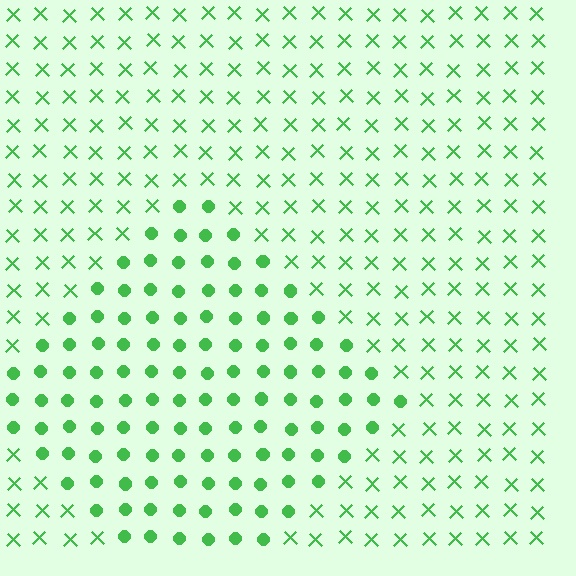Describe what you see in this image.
The image is filled with small green elements arranged in a uniform grid. A diamond-shaped region contains circles, while the surrounding area contains X marks. The boundary is defined purely by the change in element shape.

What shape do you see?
I see a diamond.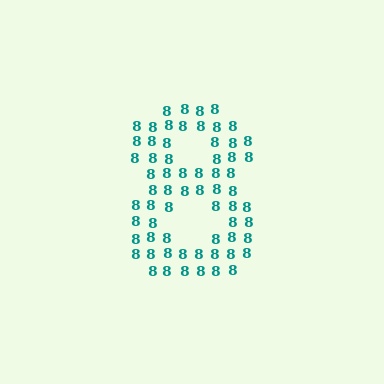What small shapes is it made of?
It is made of small digit 8's.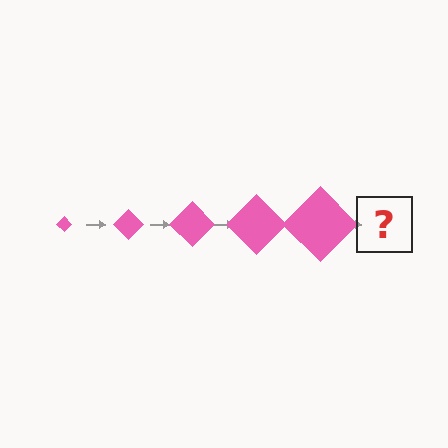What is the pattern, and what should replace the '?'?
The pattern is that the diamond gets progressively larger each step. The '?' should be a pink diamond, larger than the previous one.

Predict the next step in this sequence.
The next step is a pink diamond, larger than the previous one.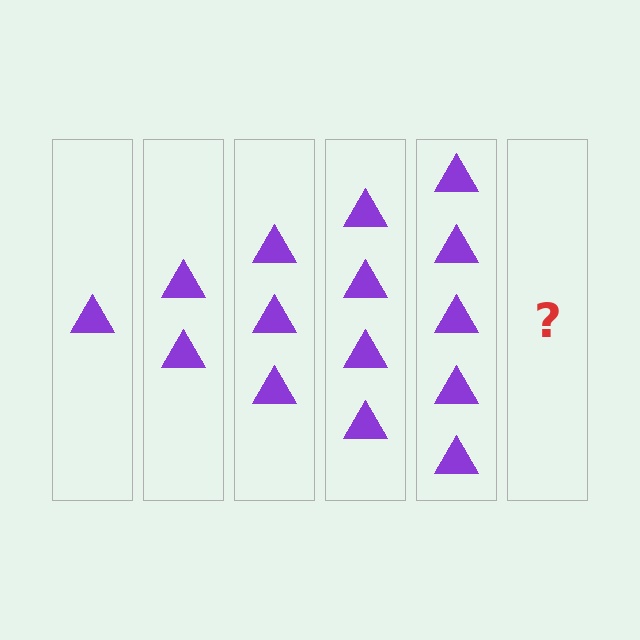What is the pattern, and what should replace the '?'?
The pattern is that each step adds one more triangle. The '?' should be 6 triangles.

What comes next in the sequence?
The next element should be 6 triangles.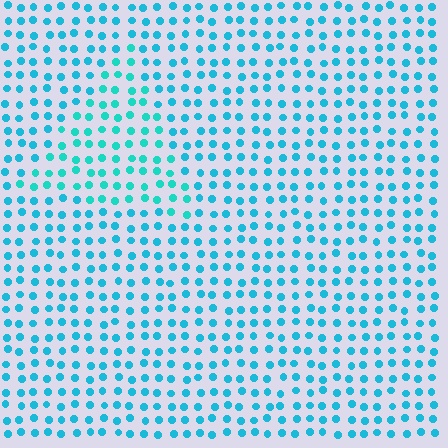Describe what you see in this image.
The image is filled with small cyan elements in a uniform arrangement. A triangle-shaped region is visible where the elements are tinted to a slightly different hue, forming a subtle color boundary.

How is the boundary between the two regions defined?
The boundary is defined purely by a slight shift in hue (about 18 degrees). Spacing, size, and orientation are identical on both sides.